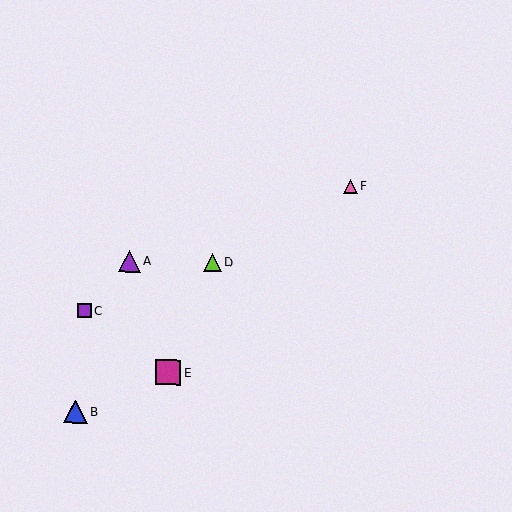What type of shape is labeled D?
Shape D is a lime triangle.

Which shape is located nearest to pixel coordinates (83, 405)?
The blue triangle (labeled B) at (75, 412) is nearest to that location.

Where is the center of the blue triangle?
The center of the blue triangle is at (75, 412).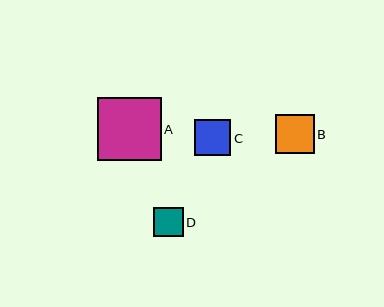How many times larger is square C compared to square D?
Square C is approximately 1.2 times the size of square D.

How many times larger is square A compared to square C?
Square A is approximately 1.7 times the size of square C.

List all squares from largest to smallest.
From largest to smallest: A, B, C, D.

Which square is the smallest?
Square D is the smallest with a size of approximately 30 pixels.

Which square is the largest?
Square A is the largest with a size of approximately 64 pixels.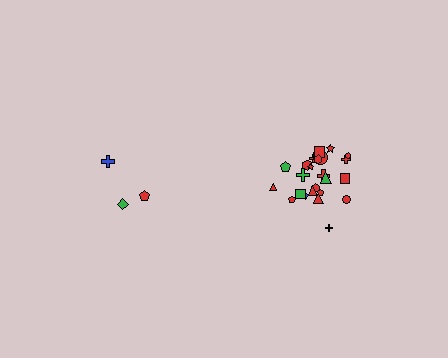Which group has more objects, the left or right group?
The right group.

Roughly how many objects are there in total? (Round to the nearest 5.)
Roughly 30 objects in total.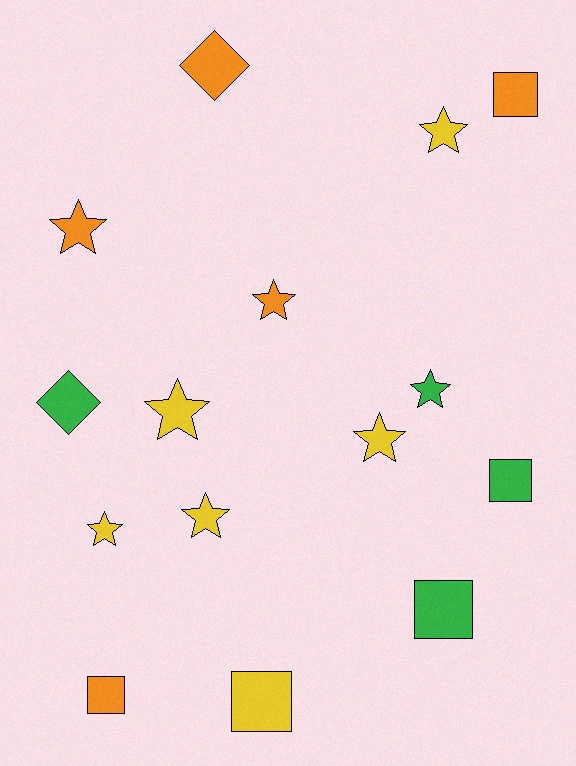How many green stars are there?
There is 1 green star.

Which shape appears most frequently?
Star, with 8 objects.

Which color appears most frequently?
Yellow, with 6 objects.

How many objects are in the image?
There are 15 objects.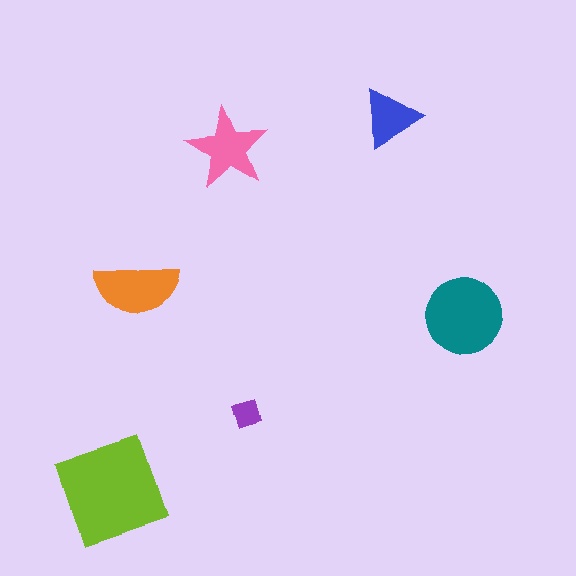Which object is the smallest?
The purple diamond.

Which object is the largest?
The lime square.